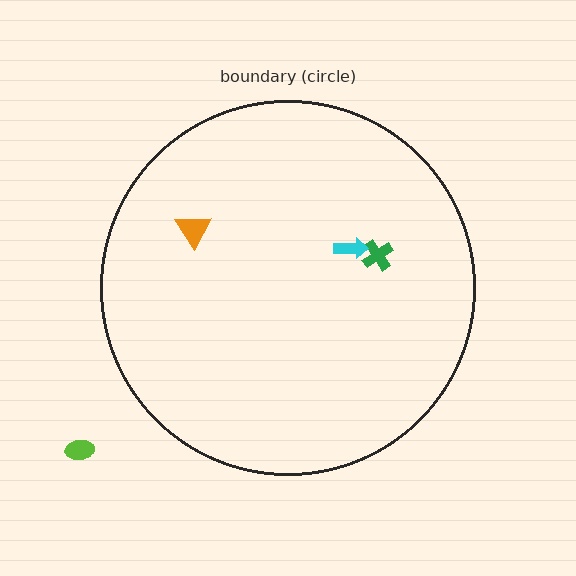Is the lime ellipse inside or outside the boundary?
Outside.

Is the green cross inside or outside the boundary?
Inside.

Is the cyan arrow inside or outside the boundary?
Inside.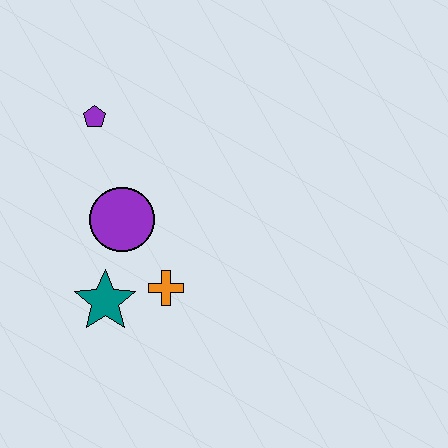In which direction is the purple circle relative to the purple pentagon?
The purple circle is below the purple pentagon.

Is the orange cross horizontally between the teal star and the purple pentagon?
No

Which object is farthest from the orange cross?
The purple pentagon is farthest from the orange cross.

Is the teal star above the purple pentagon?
No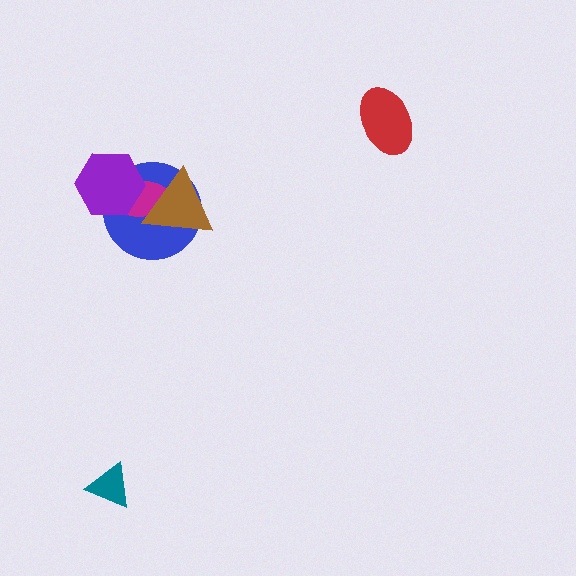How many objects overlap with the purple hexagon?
2 objects overlap with the purple hexagon.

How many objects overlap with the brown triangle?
2 objects overlap with the brown triangle.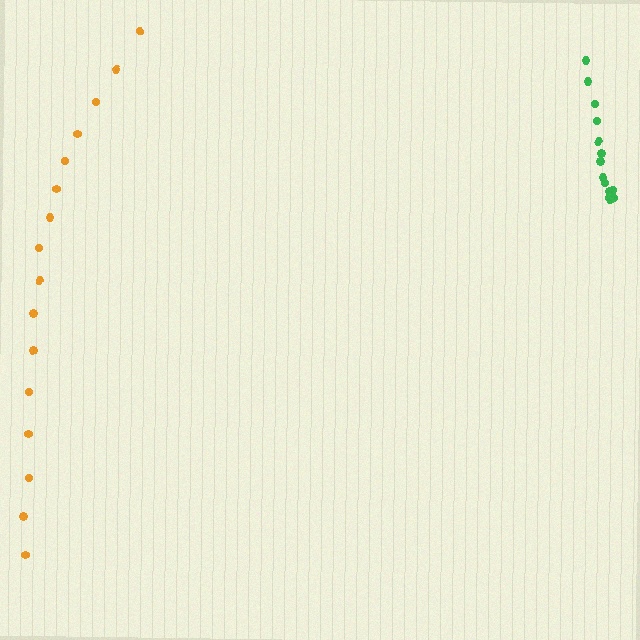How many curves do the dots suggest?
There are 2 distinct paths.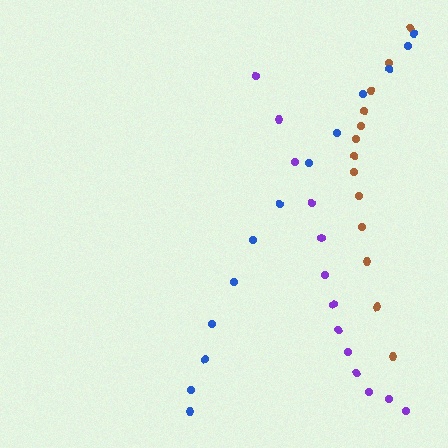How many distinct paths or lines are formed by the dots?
There are 3 distinct paths.